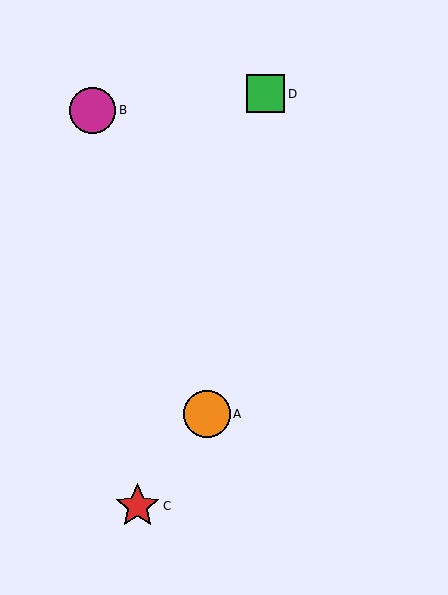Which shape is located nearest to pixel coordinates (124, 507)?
The red star (labeled C) at (137, 506) is nearest to that location.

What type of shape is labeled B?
Shape B is a magenta circle.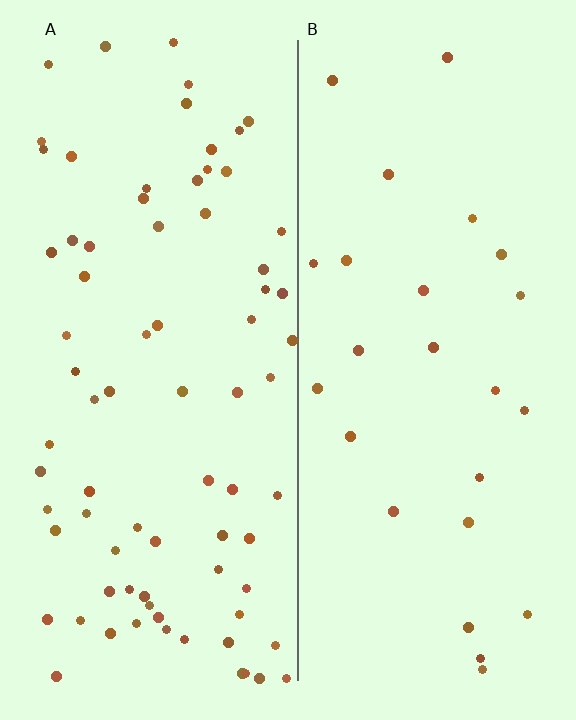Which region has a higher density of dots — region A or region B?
A (the left).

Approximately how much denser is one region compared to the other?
Approximately 3.0× — region A over region B.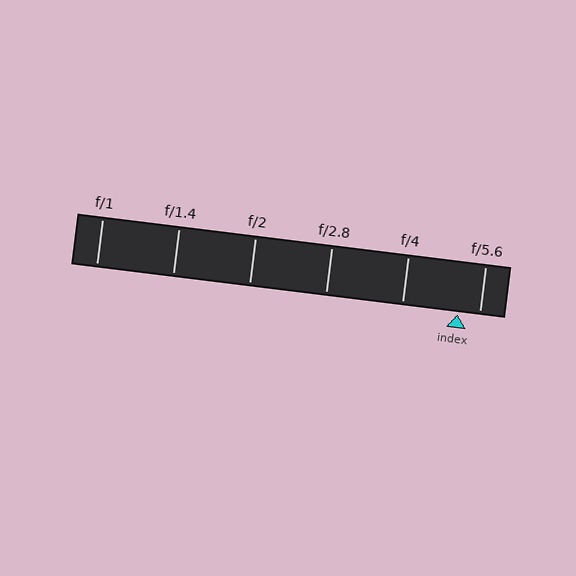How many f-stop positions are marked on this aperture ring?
There are 6 f-stop positions marked.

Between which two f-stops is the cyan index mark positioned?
The index mark is between f/4 and f/5.6.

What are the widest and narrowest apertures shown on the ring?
The widest aperture shown is f/1 and the narrowest is f/5.6.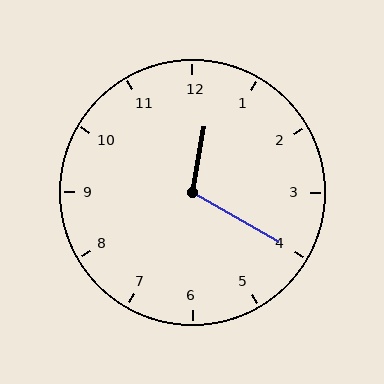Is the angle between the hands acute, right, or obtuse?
It is obtuse.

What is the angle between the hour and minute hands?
Approximately 110 degrees.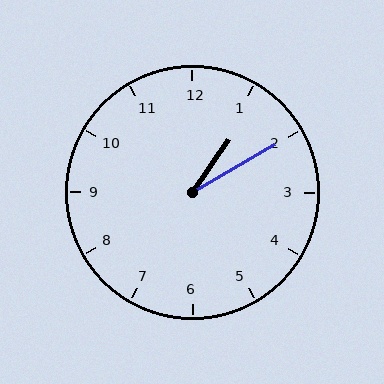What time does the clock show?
1:10.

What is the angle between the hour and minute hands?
Approximately 25 degrees.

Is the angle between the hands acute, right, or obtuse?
It is acute.